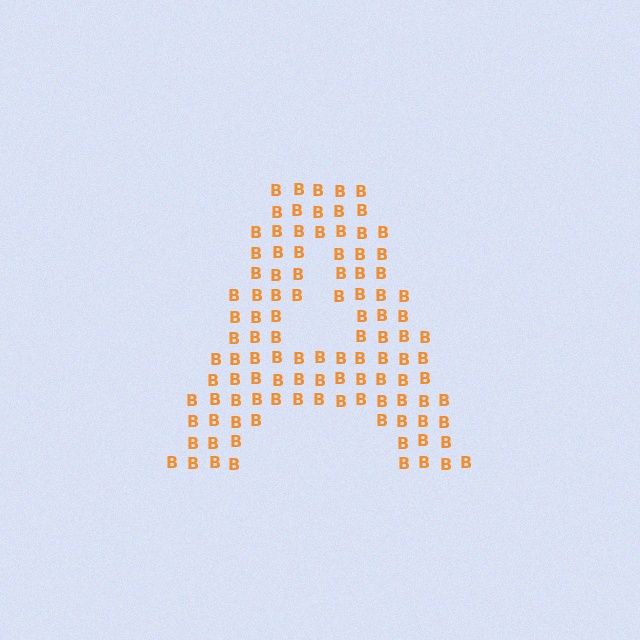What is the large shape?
The large shape is the letter A.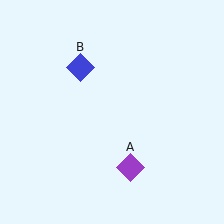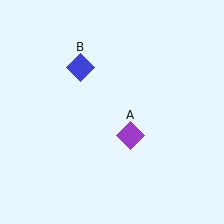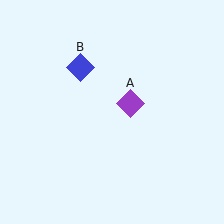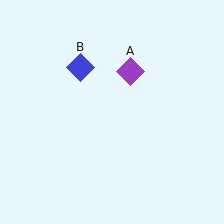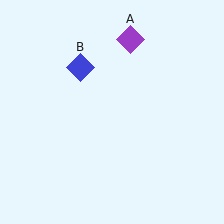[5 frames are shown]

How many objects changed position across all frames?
1 object changed position: purple diamond (object A).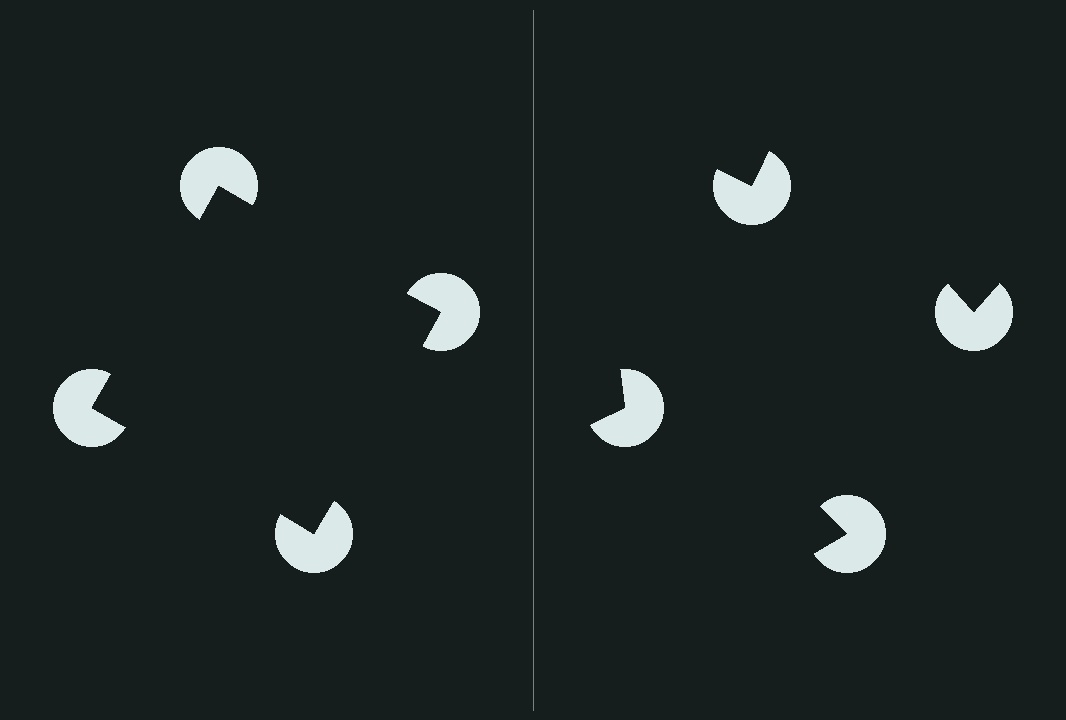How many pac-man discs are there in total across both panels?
8 — 4 on each side.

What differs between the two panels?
The pac-man discs are positioned identically on both sides; only the wedge orientations differ. On the left they align to a square; on the right they are misaligned.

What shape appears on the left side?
An illusory square.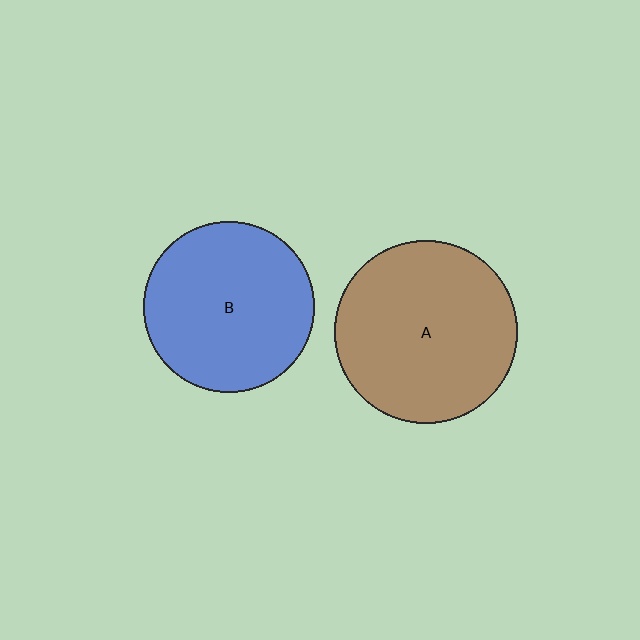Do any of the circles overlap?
No, none of the circles overlap.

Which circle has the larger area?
Circle A (brown).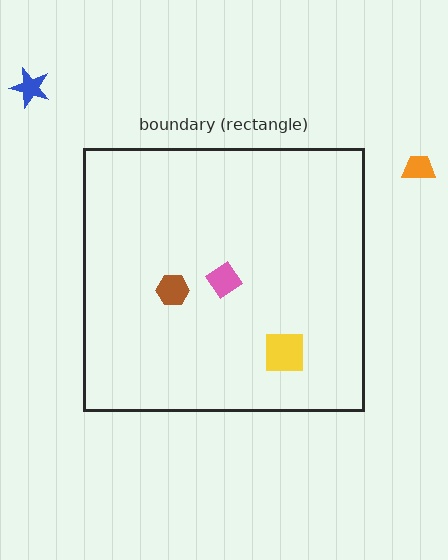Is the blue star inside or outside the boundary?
Outside.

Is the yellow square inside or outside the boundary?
Inside.